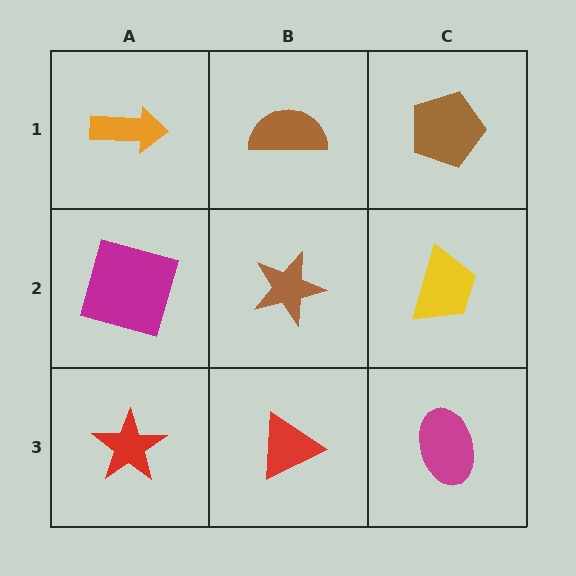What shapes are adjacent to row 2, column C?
A brown pentagon (row 1, column C), a magenta ellipse (row 3, column C), a brown star (row 2, column B).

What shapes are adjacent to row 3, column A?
A magenta square (row 2, column A), a red triangle (row 3, column B).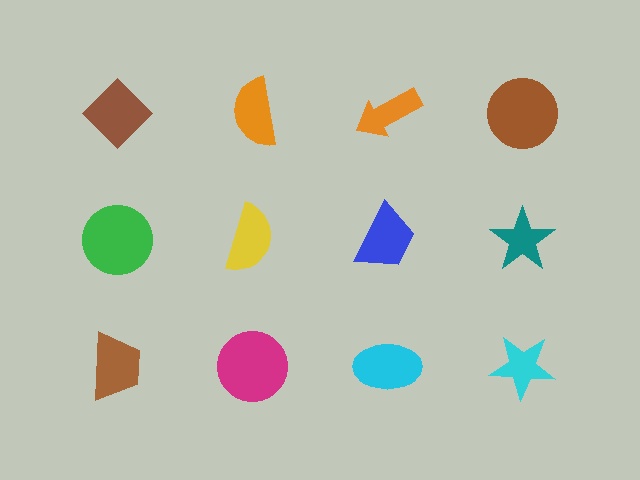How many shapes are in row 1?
4 shapes.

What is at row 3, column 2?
A magenta circle.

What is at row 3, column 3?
A cyan ellipse.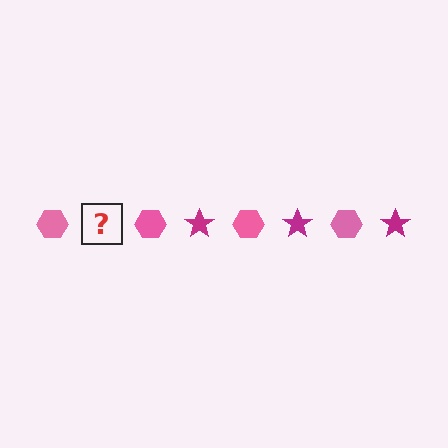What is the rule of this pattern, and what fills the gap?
The rule is that the pattern alternates between pink hexagon and magenta star. The gap should be filled with a magenta star.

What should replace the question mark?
The question mark should be replaced with a magenta star.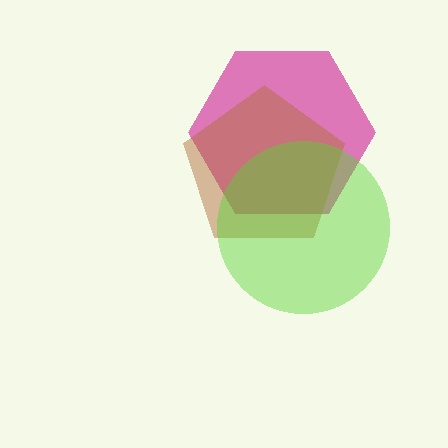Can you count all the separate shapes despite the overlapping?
Yes, there are 3 separate shapes.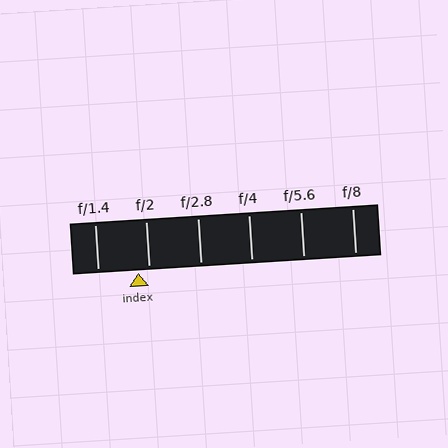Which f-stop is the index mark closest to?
The index mark is closest to f/2.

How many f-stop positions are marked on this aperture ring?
There are 6 f-stop positions marked.